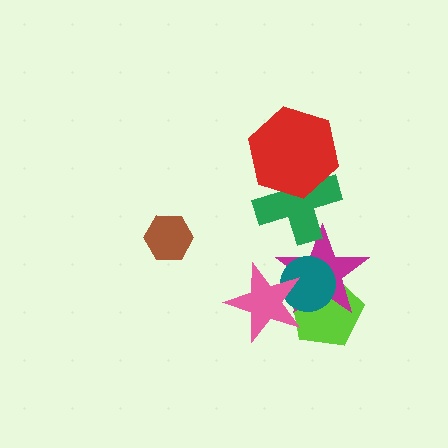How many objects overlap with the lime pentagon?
3 objects overlap with the lime pentagon.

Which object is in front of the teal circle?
The pink star is in front of the teal circle.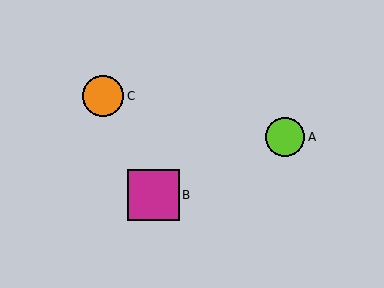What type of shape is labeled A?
Shape A is a lime circle.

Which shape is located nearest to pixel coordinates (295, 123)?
The lime circle (labeled A) at (285, 137) is nearest to that location.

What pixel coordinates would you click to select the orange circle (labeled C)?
Click at (103, 96) to select the orange circle C.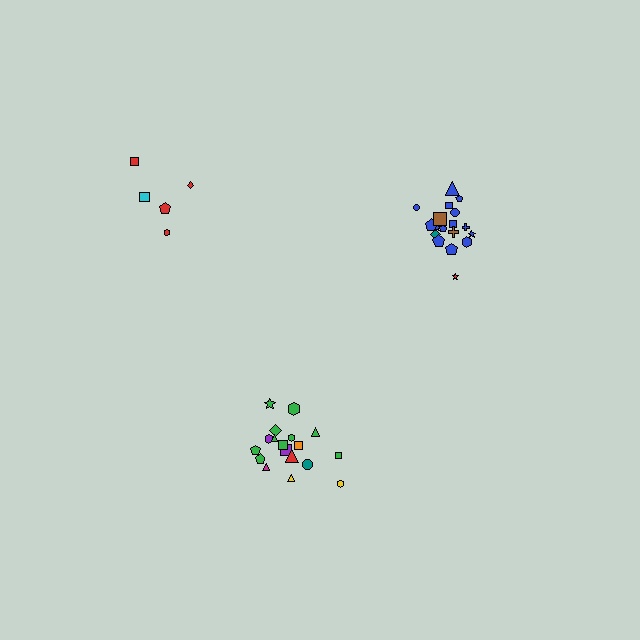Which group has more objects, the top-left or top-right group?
The top-right group.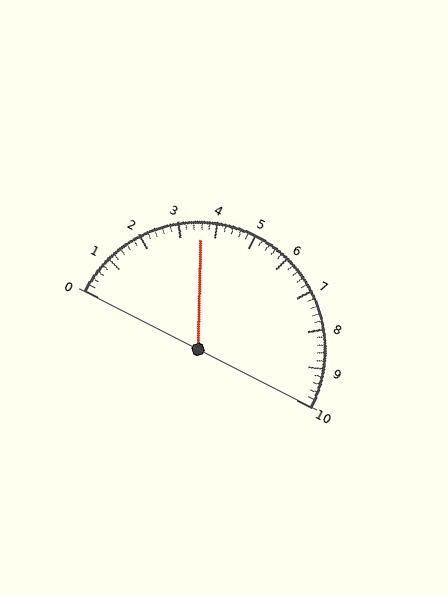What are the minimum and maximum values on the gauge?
The gauge ranges from 0 to 10.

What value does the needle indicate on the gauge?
The needle indicates approximately 3.6.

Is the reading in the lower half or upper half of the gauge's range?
The reading is in the lower half of the range (0 to 10).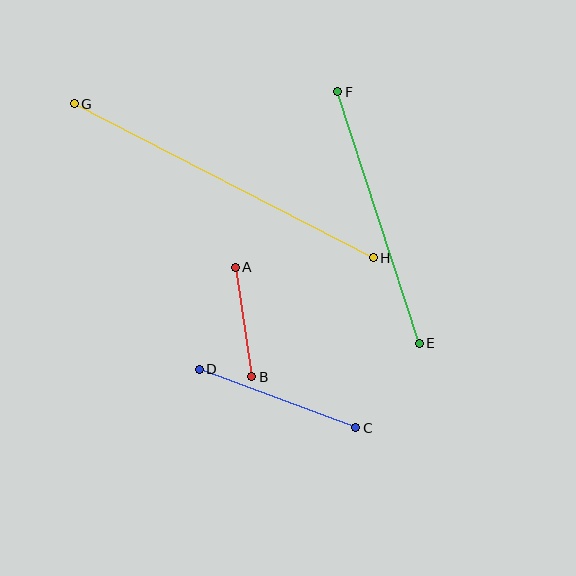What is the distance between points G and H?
The distance is approximately 336 pixels.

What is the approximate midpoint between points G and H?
The midpoint is at approximately (224, 181) pixels.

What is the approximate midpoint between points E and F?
The midpoint is at approximately (378, 218) pixels.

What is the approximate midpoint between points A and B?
The midpoint is at approximately (244, 322) pixels.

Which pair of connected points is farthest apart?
Points G and H are farthest apart.